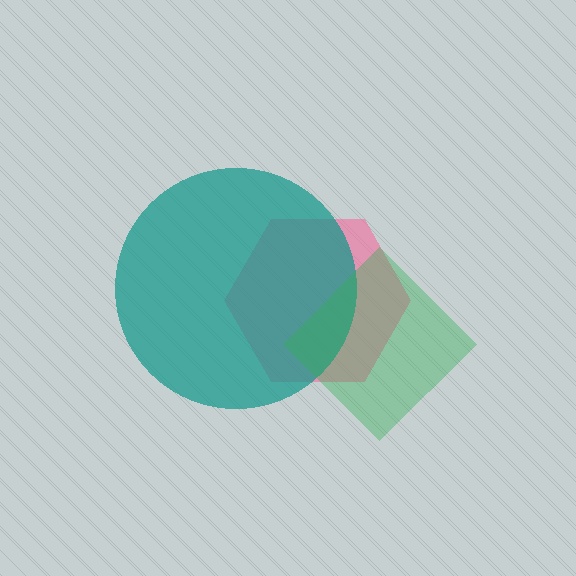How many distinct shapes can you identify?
There are 3 distinct shapes: a pink hexagon, a teal circle, a green diamond.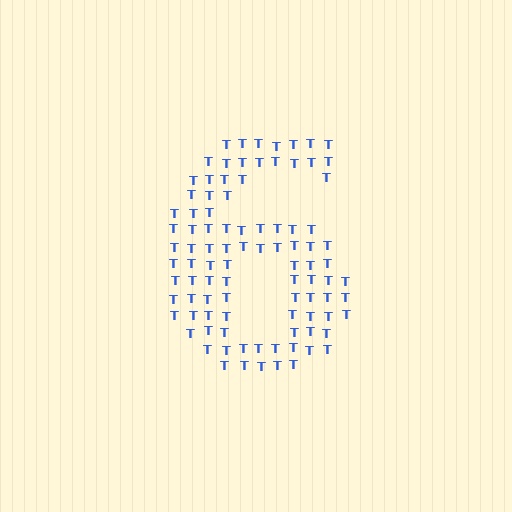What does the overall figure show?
The overall figure shows the digit 6.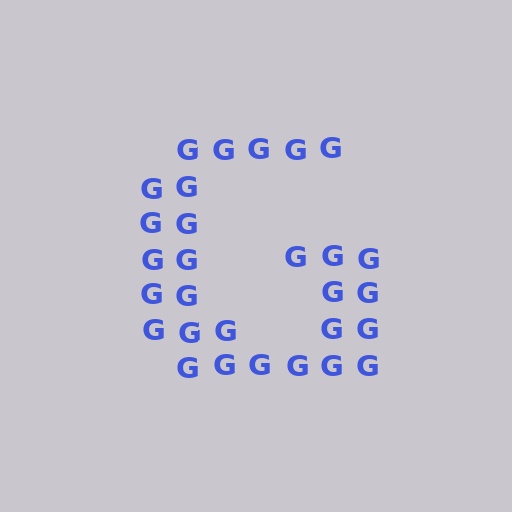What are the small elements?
The small elements are letter G's.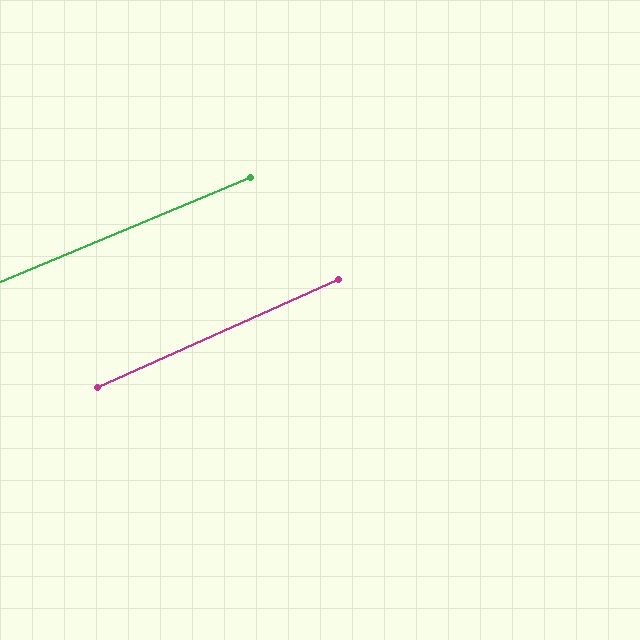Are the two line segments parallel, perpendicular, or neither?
Parallel — their directions differ by only 1.6°.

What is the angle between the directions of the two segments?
Approximately 2 degrees.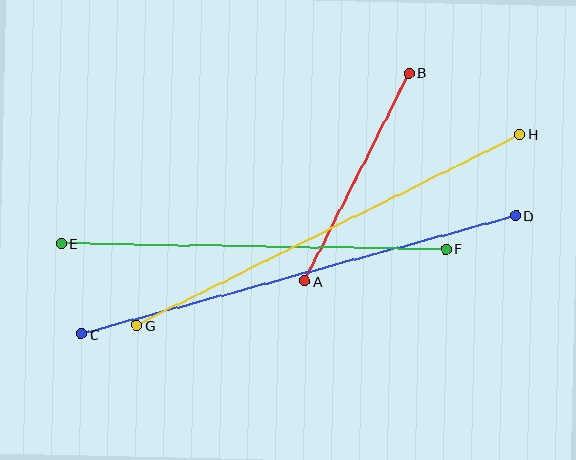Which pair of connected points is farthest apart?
Points C and D are farthest apart.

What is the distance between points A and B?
The distance is approximately 233 pixels.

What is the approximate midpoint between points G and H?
The midpoint is at approximately (328, 230) pixels.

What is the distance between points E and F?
The distance is approximately 385 pixels.